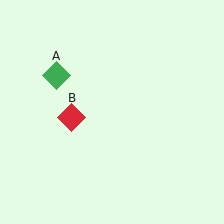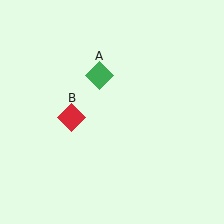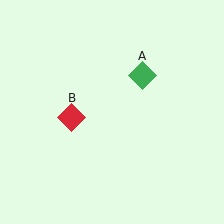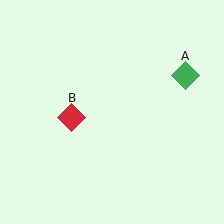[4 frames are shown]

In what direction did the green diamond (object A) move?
The green diamond (object A) moved right.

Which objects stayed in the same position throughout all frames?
Red diamond (object B) remained stationary.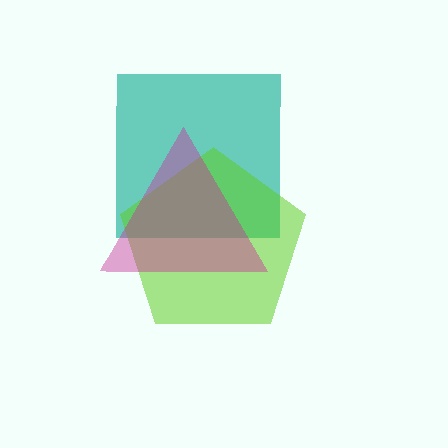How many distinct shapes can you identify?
There are 3 distinct shapes: a teal square, a lime pentagon, a magenta triangle.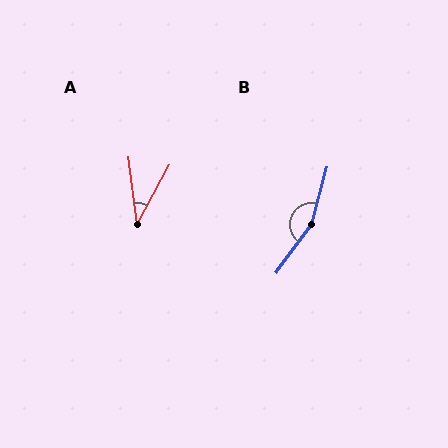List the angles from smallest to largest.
A (36°), B (159°).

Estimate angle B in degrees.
Approximately 159 degrees.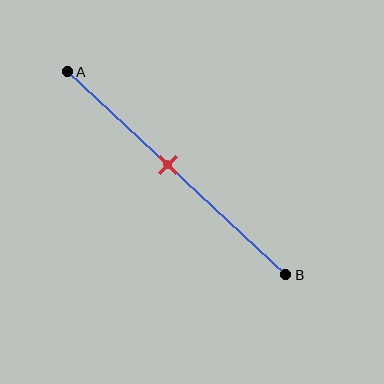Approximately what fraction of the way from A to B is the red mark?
The red mark is approximately 45% of the way from A to B.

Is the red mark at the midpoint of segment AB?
No, the mark is at about 45% from A, not at the 50% midpoint.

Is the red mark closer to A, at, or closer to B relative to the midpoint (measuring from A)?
The red mark is closer to point A than the midpoint of segment AB.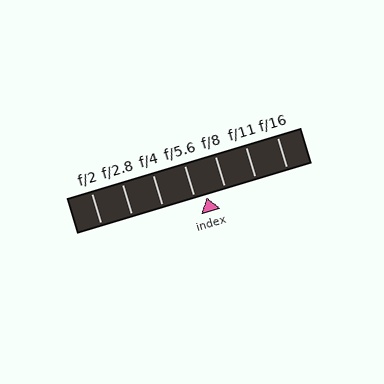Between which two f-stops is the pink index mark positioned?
The index mark is between f/5.6 and f/8.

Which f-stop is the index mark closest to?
The index mark is closest to f/5.6.